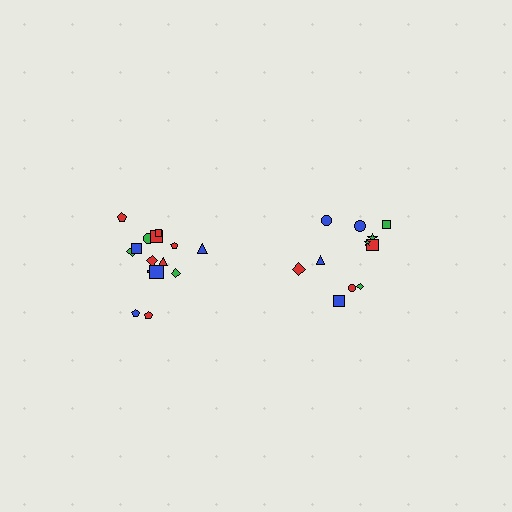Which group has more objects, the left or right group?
The left group.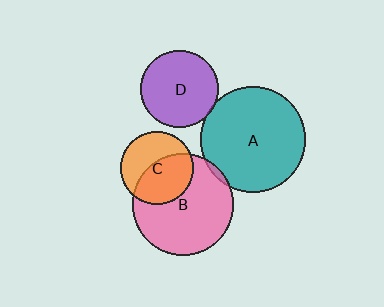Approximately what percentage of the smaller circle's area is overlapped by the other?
Approximately 5%.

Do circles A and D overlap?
Yes.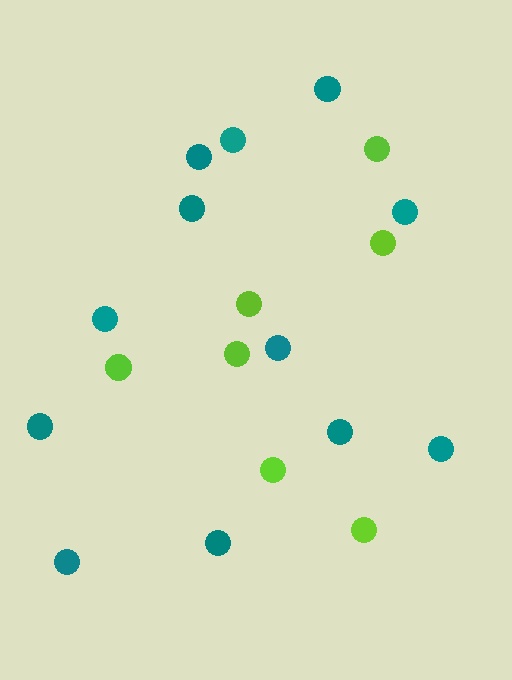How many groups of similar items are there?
There are 2 groups: one group of teal circles (12) and one group of lime circles (7).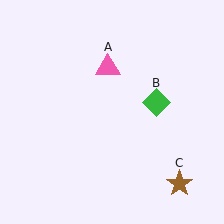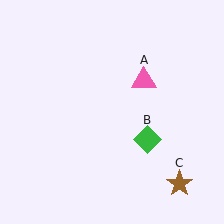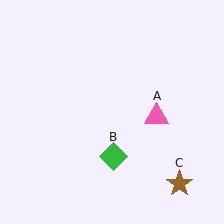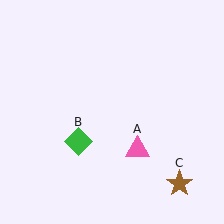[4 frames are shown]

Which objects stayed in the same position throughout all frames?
Brown star (object C) remained stationary.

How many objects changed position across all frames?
2 objects changed position: pink triangle (object A), green diamond (object B).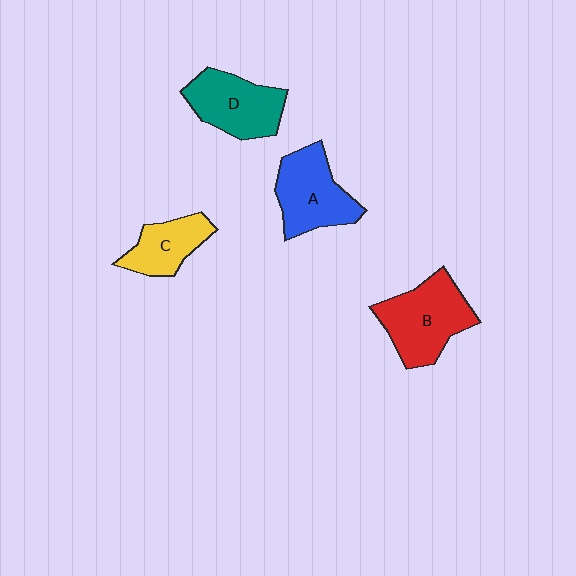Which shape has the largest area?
Shape B (red).